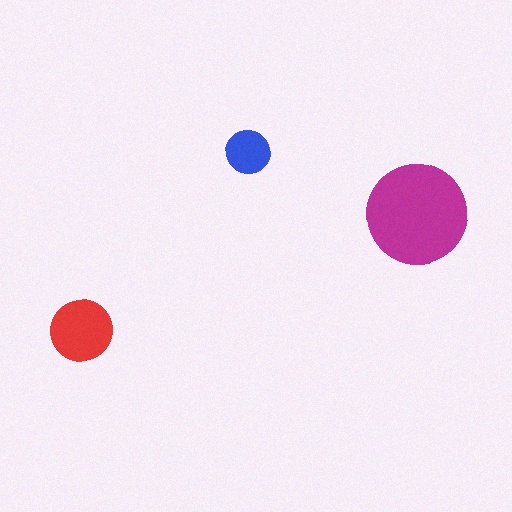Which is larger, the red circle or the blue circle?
The red one.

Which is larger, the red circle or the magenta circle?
The magenta one.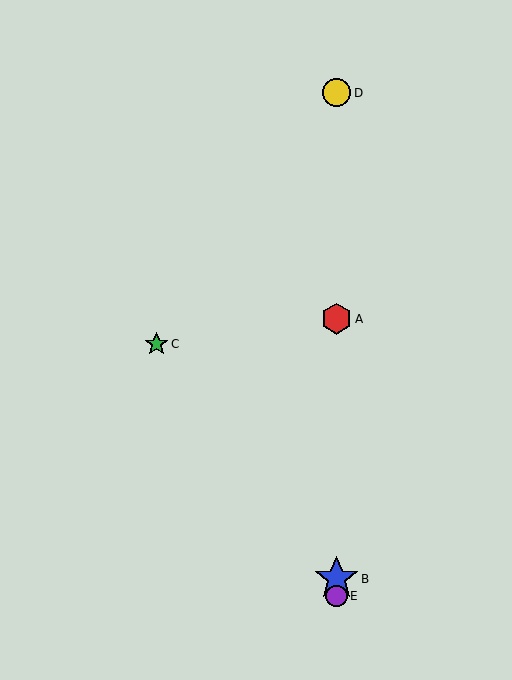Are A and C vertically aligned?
No, A is at x≈336 and C is at x≈157.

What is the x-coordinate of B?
Object B is at x≈336.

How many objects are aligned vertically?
4 objects (A, B, D, E) are aligned vertically.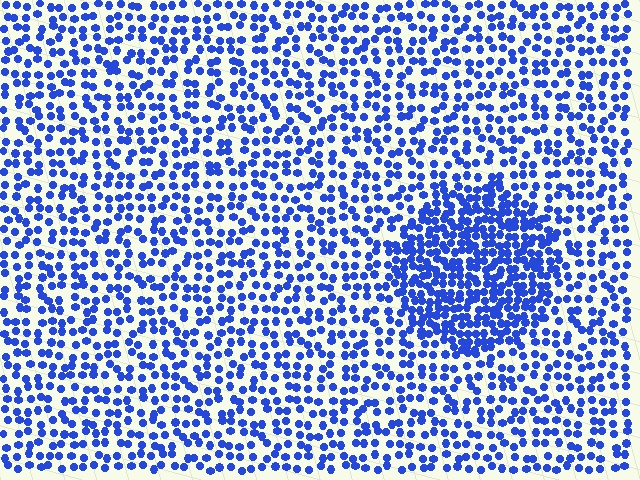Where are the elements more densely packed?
The elements are more densely packed inside the circle boundary.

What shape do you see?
I see a circle.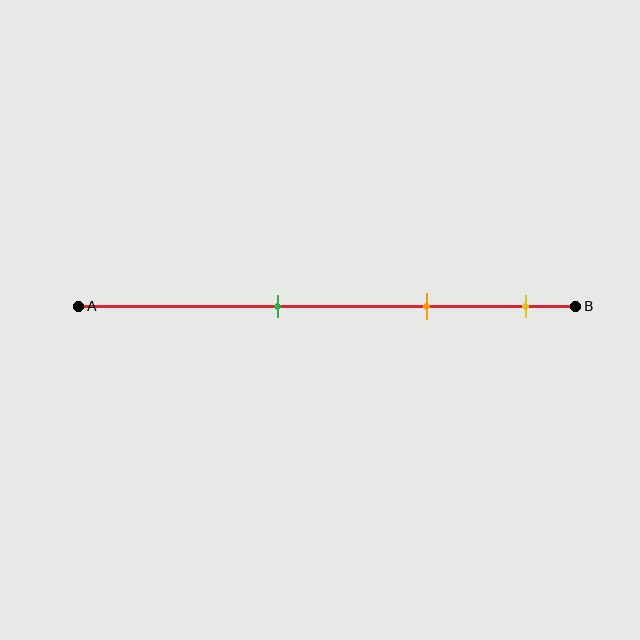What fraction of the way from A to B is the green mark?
The green mark is approximately 40% (0.4) of the way from A to B.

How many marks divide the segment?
There are 3 marks dividing the segment.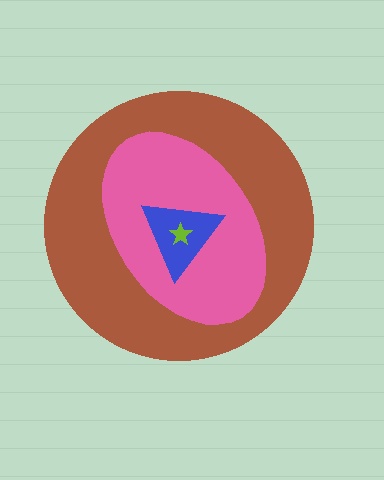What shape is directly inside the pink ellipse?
The blue triangle.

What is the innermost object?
The lime star.